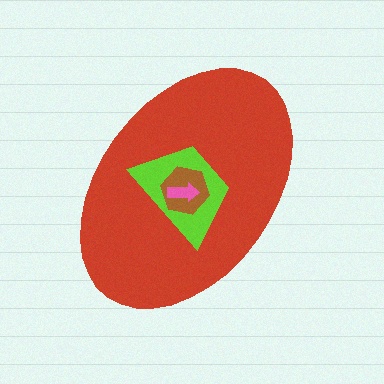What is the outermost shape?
The red ellipse.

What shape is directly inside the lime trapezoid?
The brown hexagon.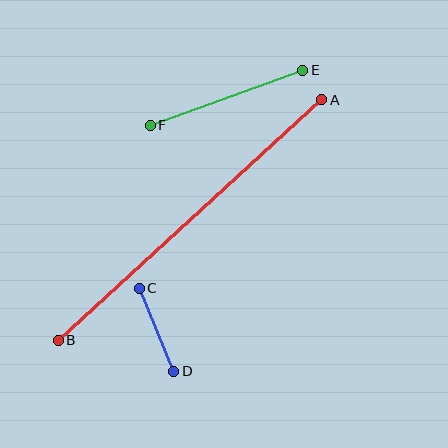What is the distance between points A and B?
The distance is approximately 357 pixels.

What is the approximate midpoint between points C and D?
The midpoint is at approximately (156, 330) pixels.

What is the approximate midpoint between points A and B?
The midpoint is at approximately (190, 220) pixels.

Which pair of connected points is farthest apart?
Points A and B are farthest apart.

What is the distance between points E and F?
The distance is approximately 162 pixels.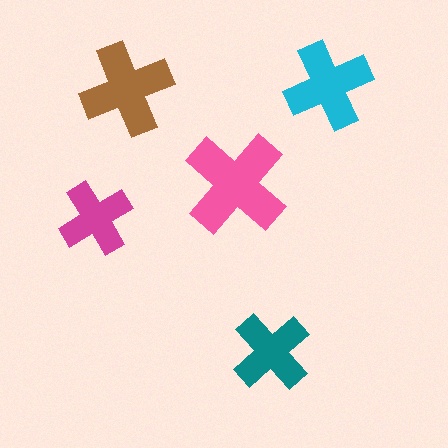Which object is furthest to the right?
The cyan cross is rightmost.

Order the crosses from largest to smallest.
the pink one, the brown one, the cyan one, the teal one, the magenta one.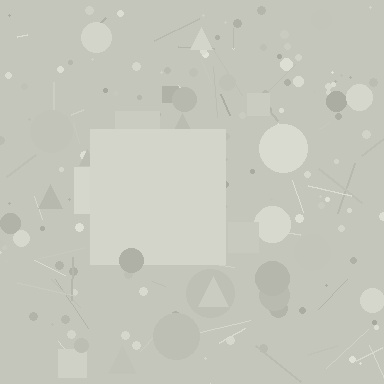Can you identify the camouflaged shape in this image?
The camouflaged shape is a square.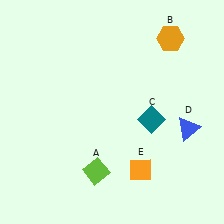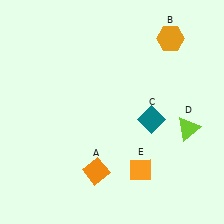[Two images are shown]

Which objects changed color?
A changed from lime to orange. D changed from blue to lime.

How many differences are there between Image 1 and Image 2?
There are 2 differences between the two images.